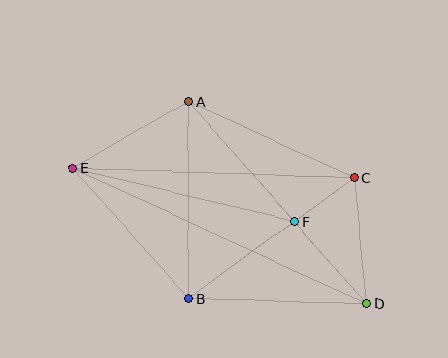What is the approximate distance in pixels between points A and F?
The distance between A and F is approximately 160 pixels.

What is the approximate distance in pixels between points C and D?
The distance between C and D is approximately 126 pixels.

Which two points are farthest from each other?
Points D and E are farthest from each other.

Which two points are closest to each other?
Points C and F are closest to each other.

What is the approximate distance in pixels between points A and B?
The distance between A and B is approximately 197 pixels.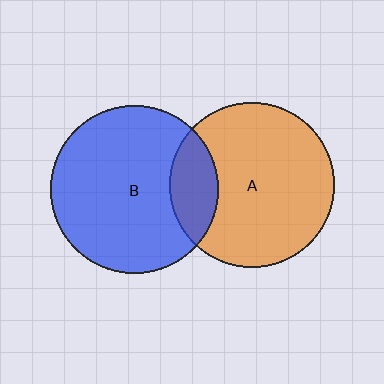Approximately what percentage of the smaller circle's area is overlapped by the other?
Approximately 20%.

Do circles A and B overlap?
Yes.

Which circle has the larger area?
Circle B (blue).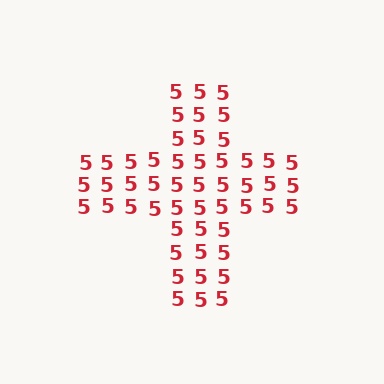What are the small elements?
The small elements are digit 5's.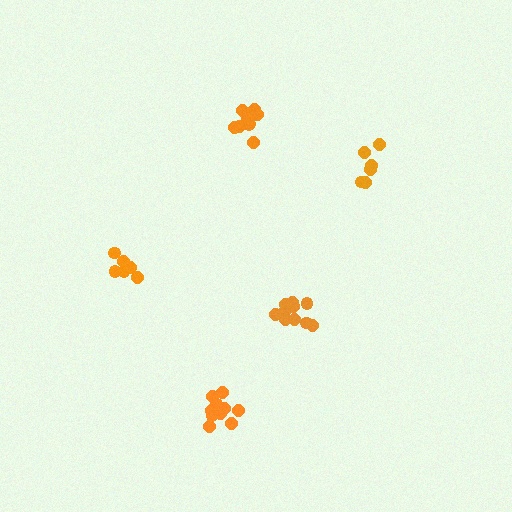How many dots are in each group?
Group 1: 9 dots, Group 2: 6 dots, Group 3: 11 dots, Group 4: 6 dots, Group 5: 12 dots (44 total).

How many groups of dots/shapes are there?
There are 5 groups.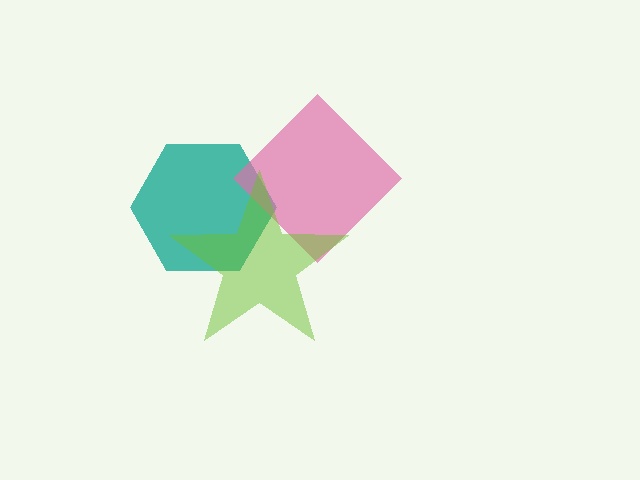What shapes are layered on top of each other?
The layered shapes are: a teal hexagon, a pink diamond, a lime star.